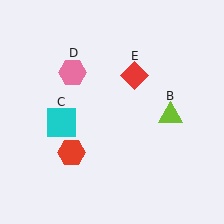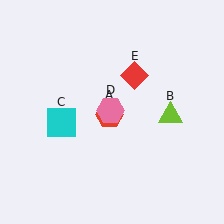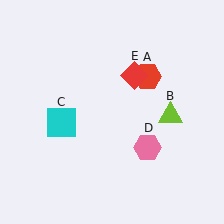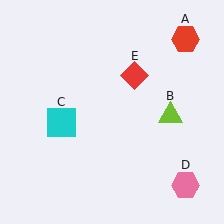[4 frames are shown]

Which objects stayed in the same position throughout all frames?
Lime triangle (object B) and cyan square (object C) and red diamond (object E) remained stationary.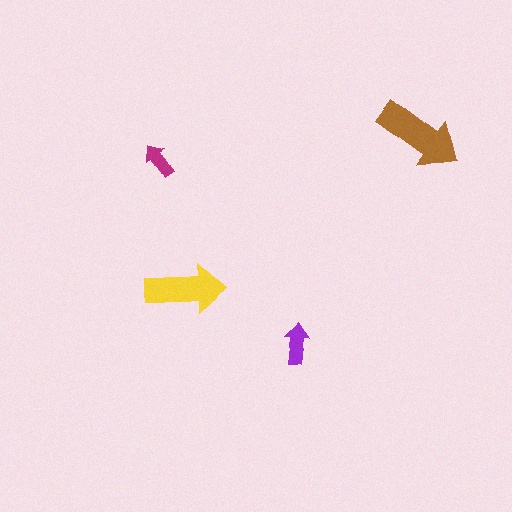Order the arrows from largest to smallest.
the brown one, the yellow one, the purple one, the magenta one.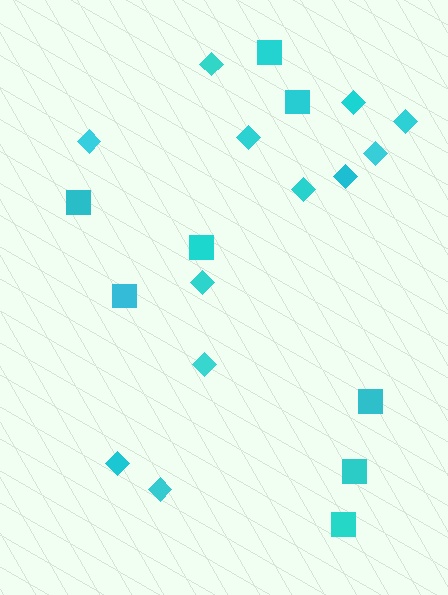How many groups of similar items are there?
There are 2 groups: one group of diamonds (12) and one group of squares (8).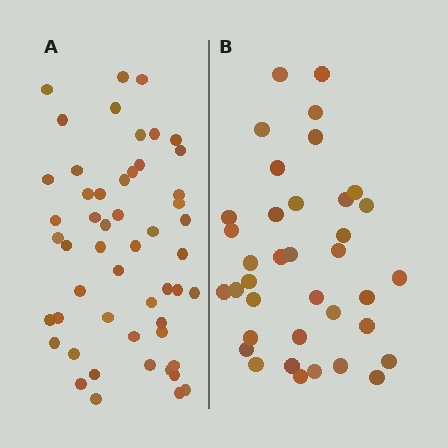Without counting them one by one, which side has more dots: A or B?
Region A (the left region) has more dots.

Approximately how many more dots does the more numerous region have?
Region A has approximately 15 more dots than region B.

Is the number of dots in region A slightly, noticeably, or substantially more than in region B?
Region A has noticeably more, but not dramatically so. The ratio is roughly 1.4 to 1.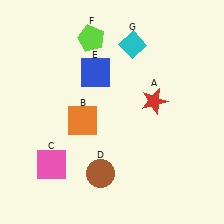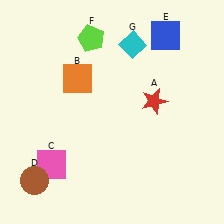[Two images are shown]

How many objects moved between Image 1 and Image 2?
3 objects moved between the two images.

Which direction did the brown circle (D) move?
The brown circle (D) moved left.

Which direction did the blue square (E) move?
The blue square (E) moved right.